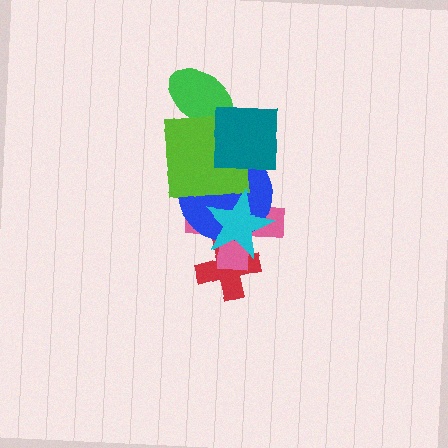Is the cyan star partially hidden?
No, no other shape covers it.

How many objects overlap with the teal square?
4 objects overlap with the teal square.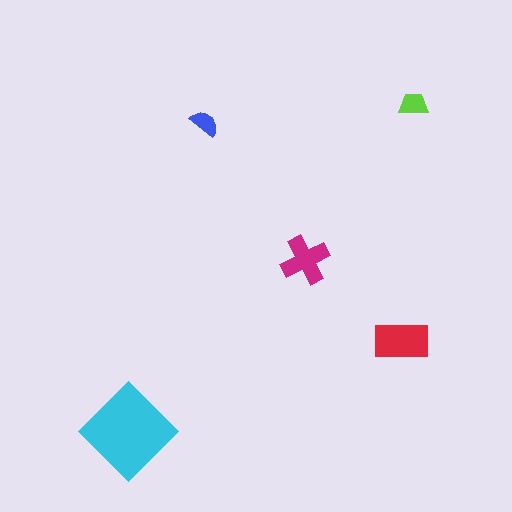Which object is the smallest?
The blue semicircle.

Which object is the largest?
The cyan diamond.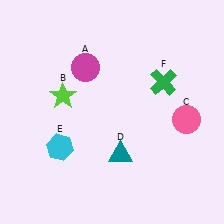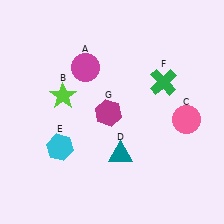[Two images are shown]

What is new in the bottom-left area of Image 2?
A magenta hexagon (G) was added in the bottom-left area of Image 2.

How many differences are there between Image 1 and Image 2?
There is 1 difference between the two images.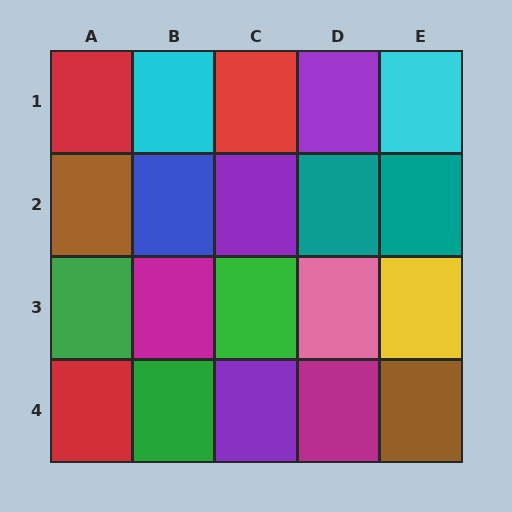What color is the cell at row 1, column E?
Cyan.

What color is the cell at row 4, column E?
Brown.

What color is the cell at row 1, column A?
Red.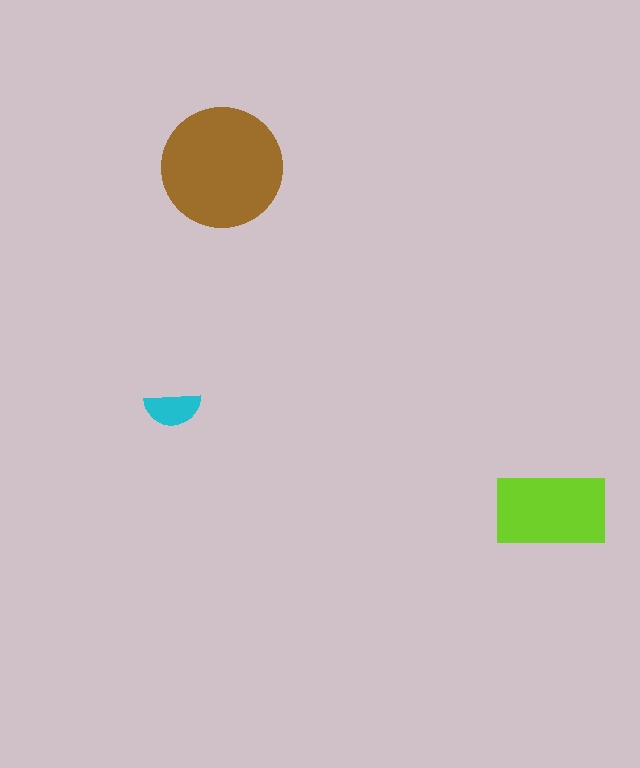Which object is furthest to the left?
The cyan semicircle is leftmost.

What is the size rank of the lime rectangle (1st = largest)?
2nd.